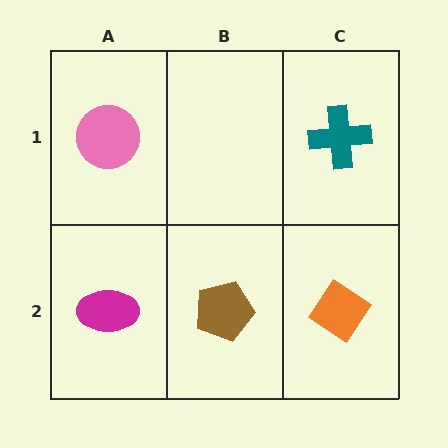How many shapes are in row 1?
2 shapes.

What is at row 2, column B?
A brown pentagon.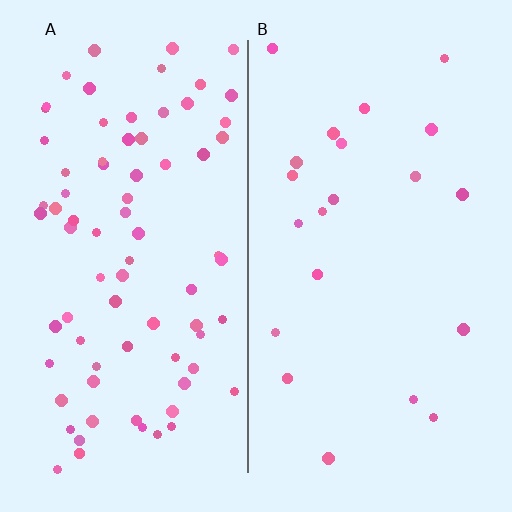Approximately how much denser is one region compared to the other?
Approximately 3.7× — region A over region B.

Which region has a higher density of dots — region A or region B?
A (the left).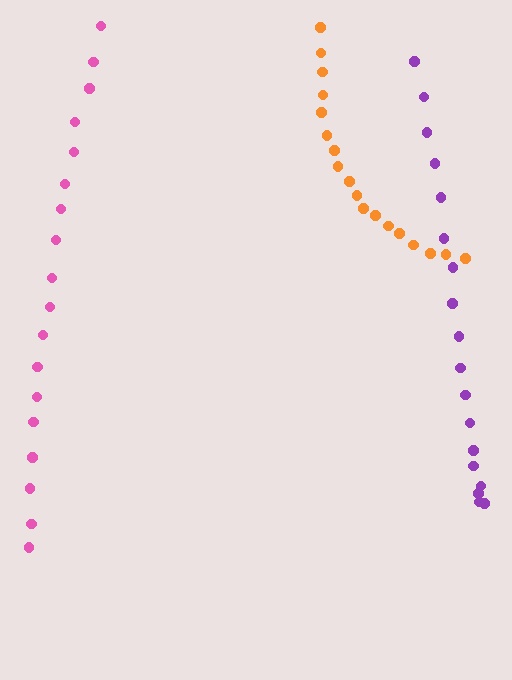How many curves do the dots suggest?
There are 3 distinct paths.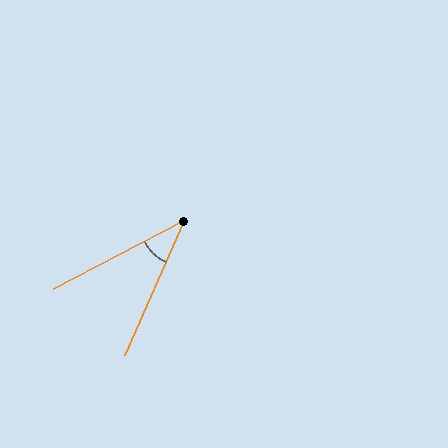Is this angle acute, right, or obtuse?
It is acute.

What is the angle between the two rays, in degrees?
Approximately 38 degrees.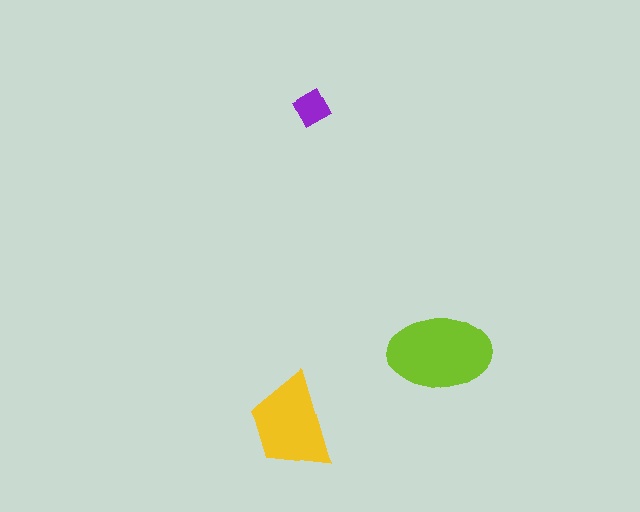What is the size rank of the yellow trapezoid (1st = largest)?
2nd.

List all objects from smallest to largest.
The purple diamond, the yellow trapezoid, the lime ellipse.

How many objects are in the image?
There are 3 objects in the image.